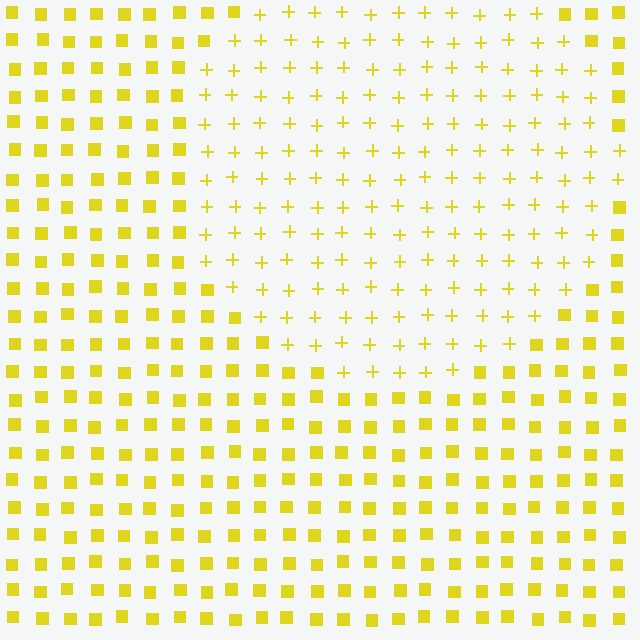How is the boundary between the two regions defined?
The boundary is defined by a change in element shape: plus signs inside vs. squares outside. All elements share the same color and spacing.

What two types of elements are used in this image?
The image uses plus signs inside the circle region and squares outside it.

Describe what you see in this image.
The image is filled with small yellow elements arranged in a uniform grid. A circle-shaped region contains plus signs, while the surrounding area contains squares. The boundary is defined purely by the change in element shape.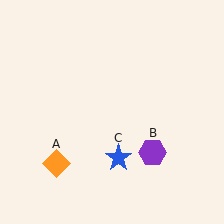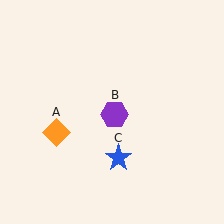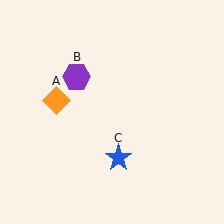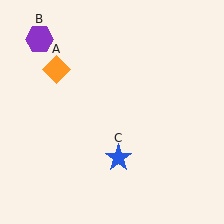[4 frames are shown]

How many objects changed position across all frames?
2 objects changed position: orange diamond (object A), purple hexagon (object B).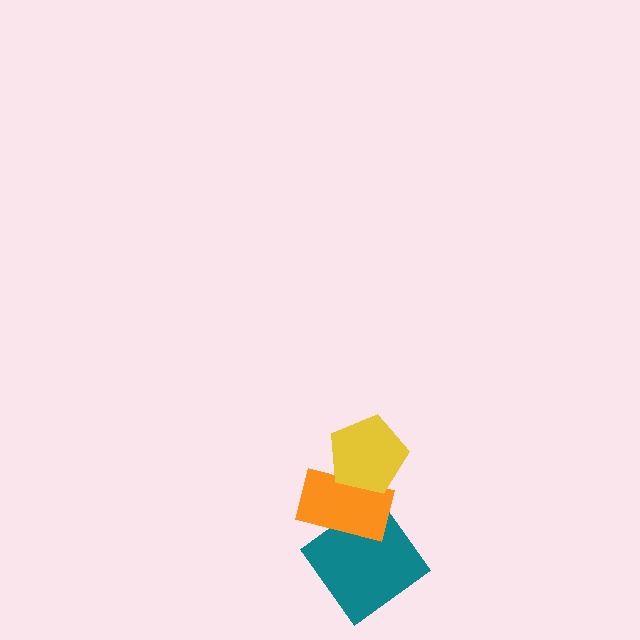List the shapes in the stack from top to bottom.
From top to bottom: the yellow pentagon, the orange rectangle, the teal diamond.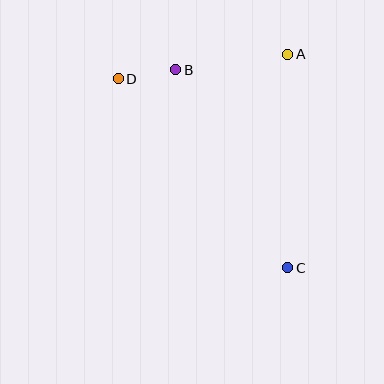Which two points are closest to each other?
Points B and D are closest to each other.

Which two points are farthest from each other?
Points C and D are farthest from each other.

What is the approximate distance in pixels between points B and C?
The distance between B and C is approximately 228 pixels.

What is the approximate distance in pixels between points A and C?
The distance between A and C is approximately 214 pixels.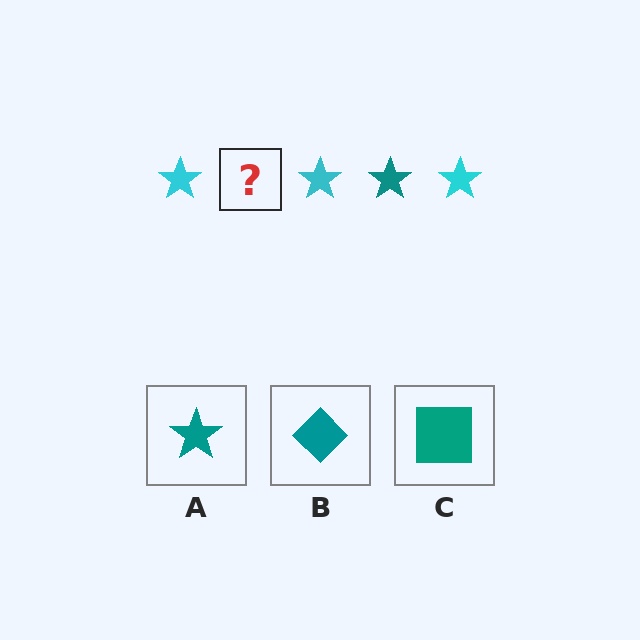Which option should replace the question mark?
Option A.